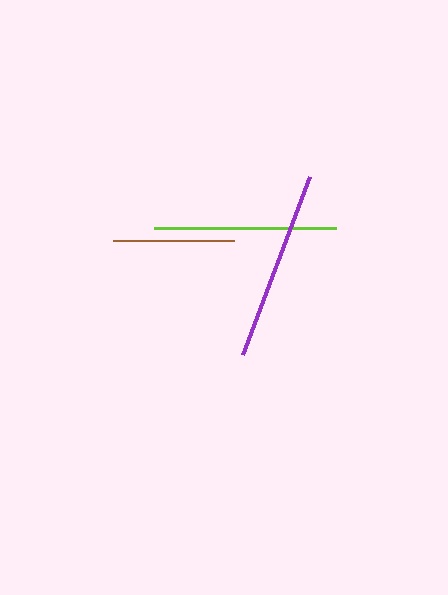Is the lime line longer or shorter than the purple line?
The purple line is longer than the lime line.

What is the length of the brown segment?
The brown segment is approximately 122 pixels long.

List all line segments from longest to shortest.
From longest to shortest: purple, lime, brown.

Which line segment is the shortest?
The brown line is the shortest at approximately 122 pixels.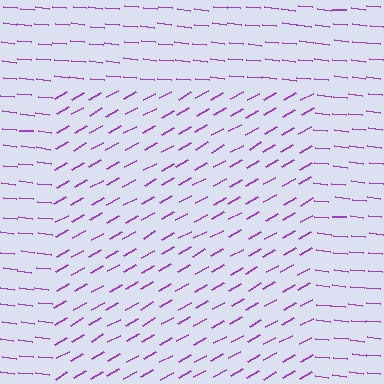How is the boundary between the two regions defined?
The boundary is defined purely by a change in line orientation (approximately 35 degrees difference). All lines are the same color and thickness.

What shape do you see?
I see a rectangle.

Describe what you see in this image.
The image is filled with small purple line segments. A rectangle region in the image has lines oriented differently from the surrounding lines, creating a visible texture boundary.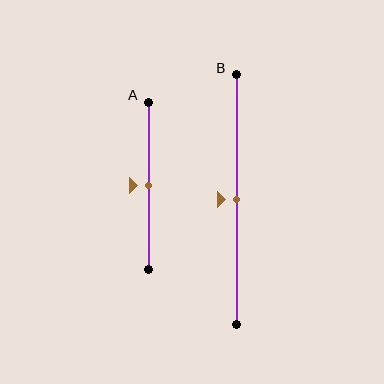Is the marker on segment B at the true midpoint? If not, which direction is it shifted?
Yes, the marker on segment B is at the true midpoint.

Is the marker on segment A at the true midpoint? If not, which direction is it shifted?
Yes, the marker on segment A is at the true midpoint.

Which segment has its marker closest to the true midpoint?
Segment A has its marker closest to the true midpoint.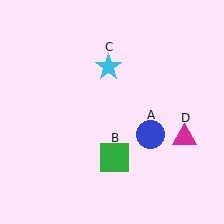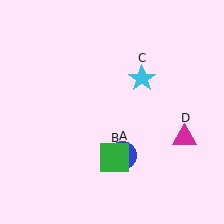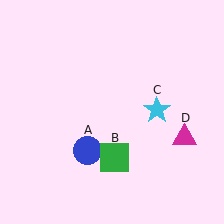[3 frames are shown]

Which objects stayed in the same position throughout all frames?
Green square (object B) and magenta triangle (object D) remained stationary.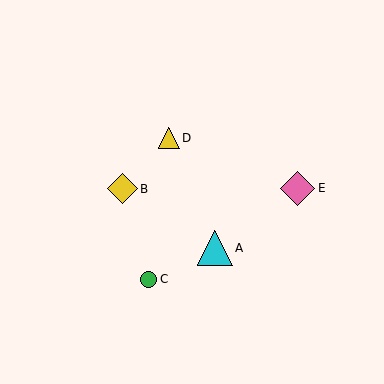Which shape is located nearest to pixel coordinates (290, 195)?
The pink diamond (labeled E) at (297, 188) is nearest to that location.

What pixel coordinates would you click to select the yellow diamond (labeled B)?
Click at (122, 189) to select the yellow diamond B.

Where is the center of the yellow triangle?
The center of the yellow triangle is at (169, 138).